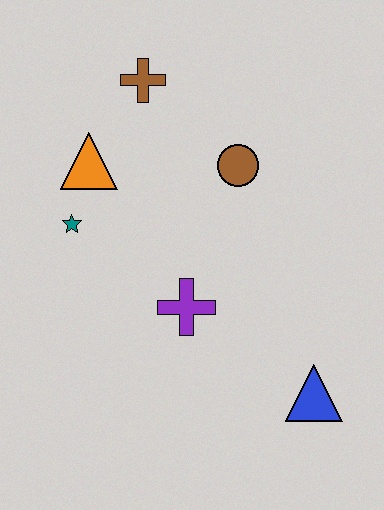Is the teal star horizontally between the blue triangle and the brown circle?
No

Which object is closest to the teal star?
The orange triangle is closest to the teal star.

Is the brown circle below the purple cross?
No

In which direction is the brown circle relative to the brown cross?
The brown circle is to the right of the brown cross.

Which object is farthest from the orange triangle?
The blue triangle is farthest from the orange triangle.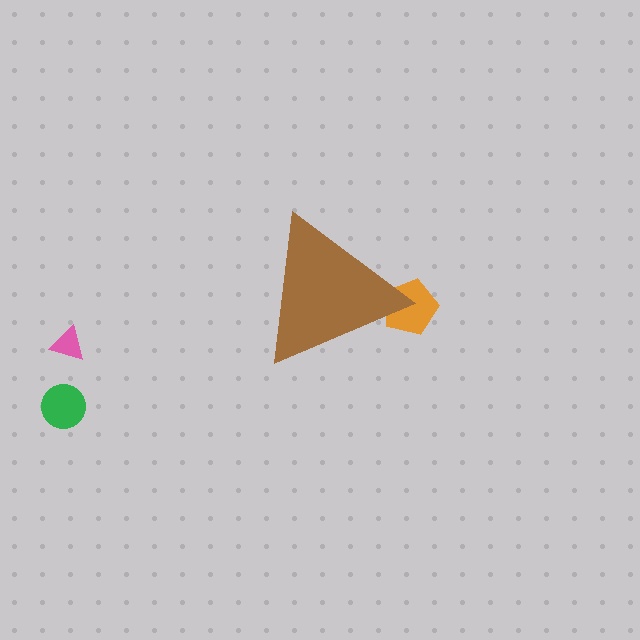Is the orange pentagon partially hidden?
Yes, the orange pentagon is partially hidden behind the brown triangle.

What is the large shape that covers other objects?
A brown triangle.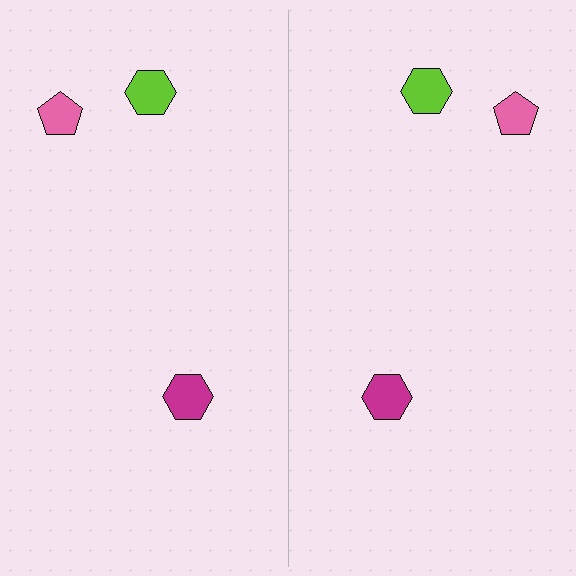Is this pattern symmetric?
Yes, this pattern has bilateral (reflection) symmetry.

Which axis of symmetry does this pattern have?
The pattern has a vertical axis of symmetry running through the center of the image.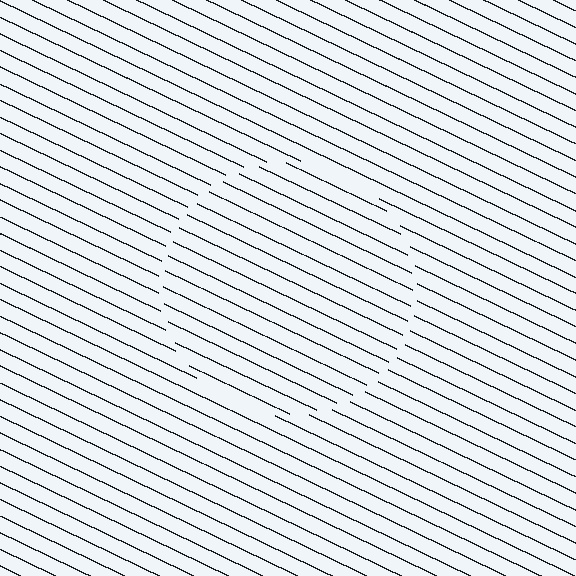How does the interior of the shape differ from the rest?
The interior of the shape contains the same grating, shifted by half a period — the contour is defined by the phase discontinuity where line-ends from the inner and outer gratings abut.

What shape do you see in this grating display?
An illusory circle. The interior of the shape contains the same grating, shifted by half a period — the contour is defined by the phase discontinuity where line-ends from the inner and outer gratings abut.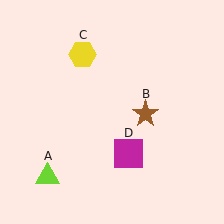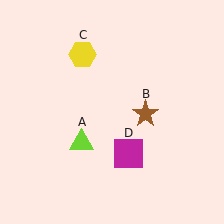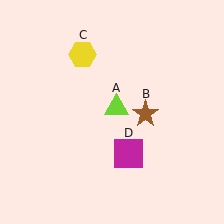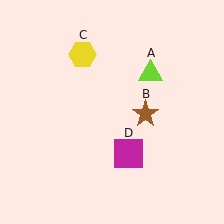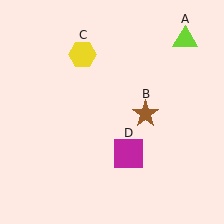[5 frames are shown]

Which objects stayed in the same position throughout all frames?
Brown star (object B) and yellow hexagon (object C) and magenta square (object D) remained stationary.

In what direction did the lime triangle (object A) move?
The lime triangle (object A) moved up and to the right.